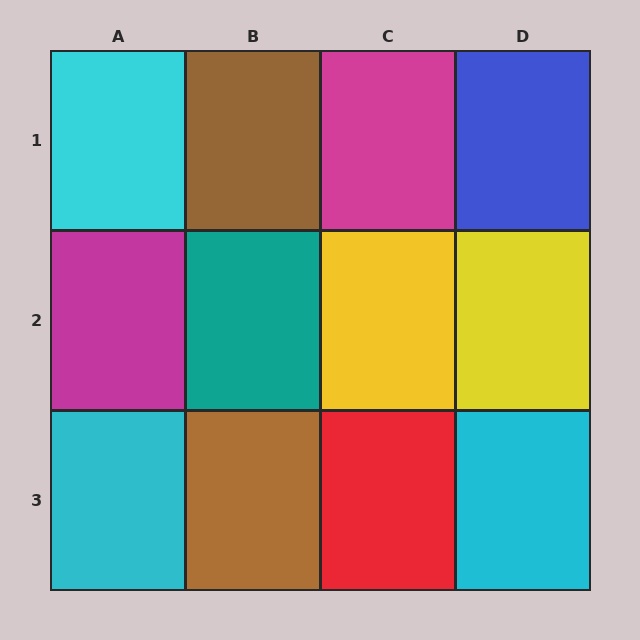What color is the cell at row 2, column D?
Yellow.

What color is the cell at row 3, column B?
Brown.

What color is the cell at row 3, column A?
Cyan.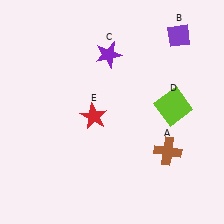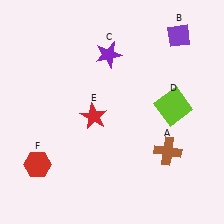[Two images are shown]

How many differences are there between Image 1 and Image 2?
There is 1 difference between the two images.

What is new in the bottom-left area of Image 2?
A red hexagon (F) was added in the bottom-left area of Image 2.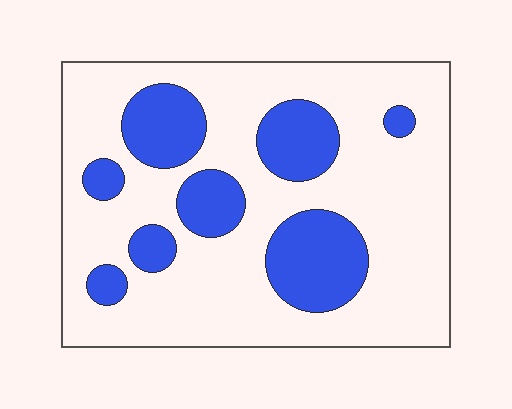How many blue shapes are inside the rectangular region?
8.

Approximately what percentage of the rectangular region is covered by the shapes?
Approximately 25%.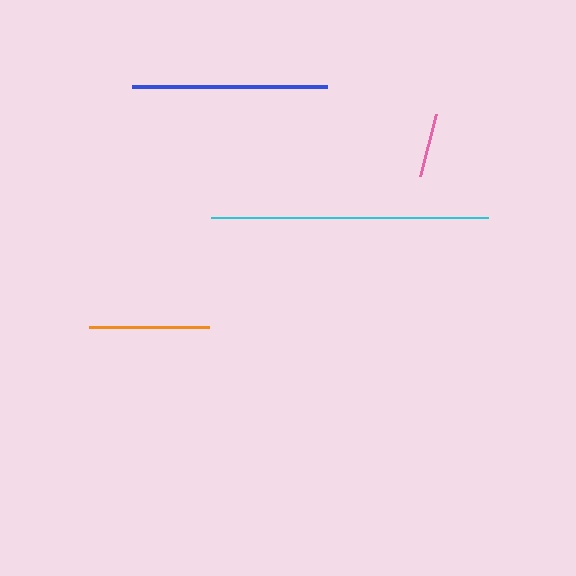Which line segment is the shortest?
The pink line is the shortest at approximately 63 pixels.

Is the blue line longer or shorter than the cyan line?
The cyan line is longer than the blue line.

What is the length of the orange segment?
The orange segment is approximately 120 pixels long.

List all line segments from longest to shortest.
From longest to shortest: cyan, blue, orange, pink.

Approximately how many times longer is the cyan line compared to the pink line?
The cyan line is approximately 4.4 times the length of the pink line.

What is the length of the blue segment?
The blue segment is approximately 196 pixels long.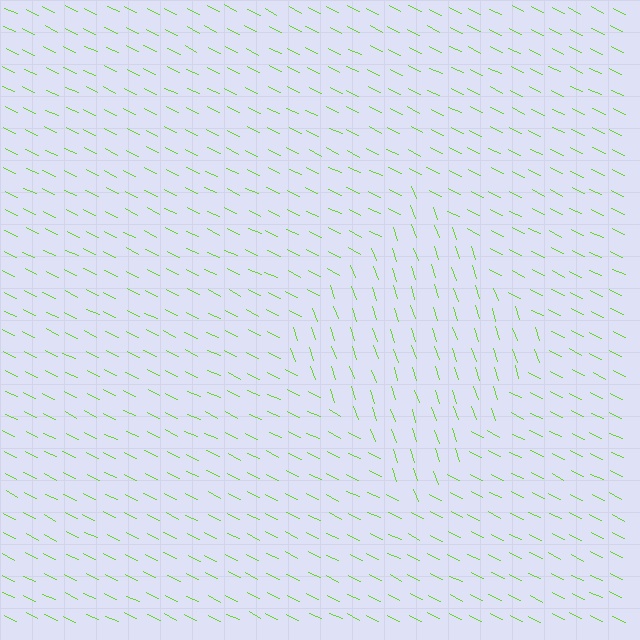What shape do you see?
I see a diamond.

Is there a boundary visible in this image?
Yes, there is a texture boundary formed by a change in line orientation.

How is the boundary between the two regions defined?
The boundary is defined purely by a change in line orientation (approximately 45 degrees difference). All lines are the same color and thickness.